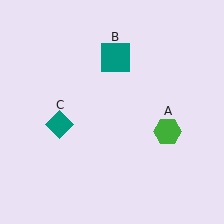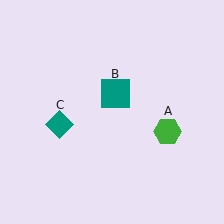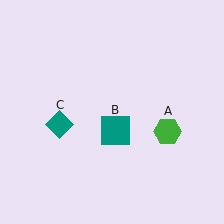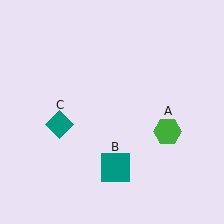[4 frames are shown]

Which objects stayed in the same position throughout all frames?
Green hexagon (object A) and teal diamond (object C) remained stationary.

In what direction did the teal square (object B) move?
The teal square (object B) moved down.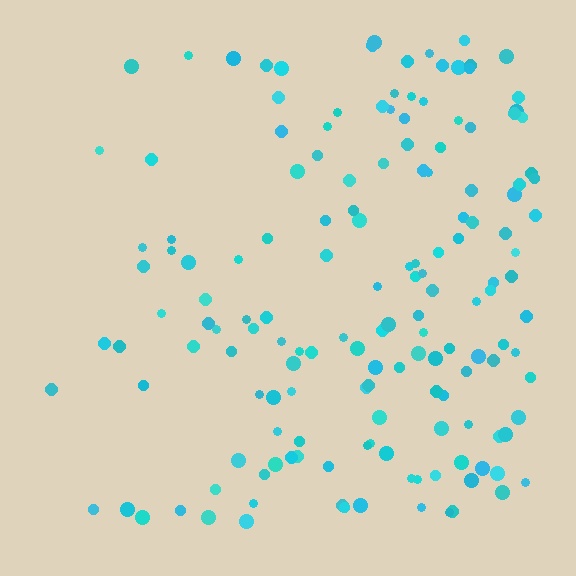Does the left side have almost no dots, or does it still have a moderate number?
Still a moderate number, just noticeably fewer than the right.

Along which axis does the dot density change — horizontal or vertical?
Horizontal.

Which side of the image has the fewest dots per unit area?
The left.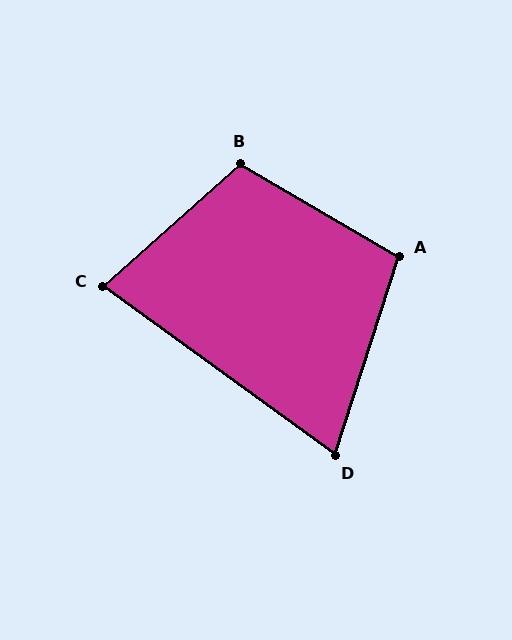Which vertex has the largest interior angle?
B, at approximately 108 degrees.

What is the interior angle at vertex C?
Approximately 77 degrees (acute).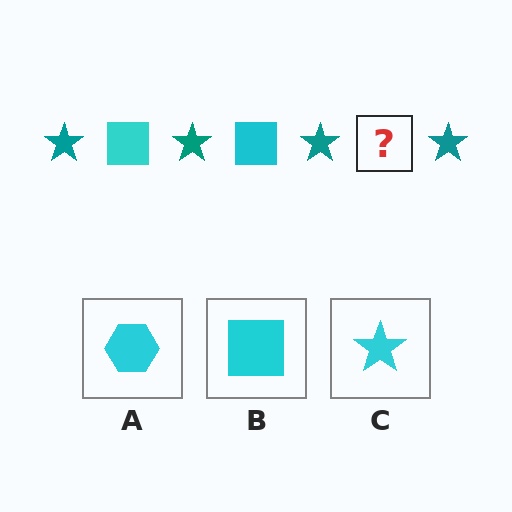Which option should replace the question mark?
Option B.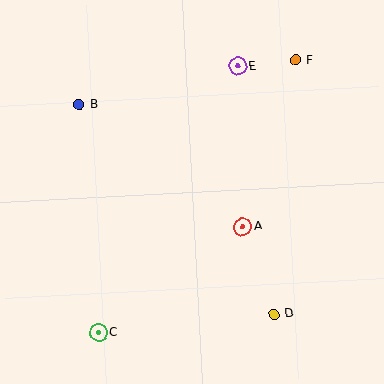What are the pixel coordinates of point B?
Point B is at (79, 105).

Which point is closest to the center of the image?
Point A at (243, 227) is closest to the center.